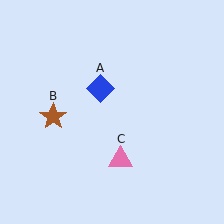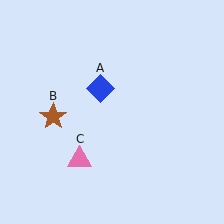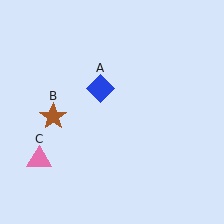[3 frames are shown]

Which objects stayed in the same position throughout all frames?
Blue diamond (object A) and brown star (object B) remained stationary.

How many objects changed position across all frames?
1 object changed position: pink triangle (object C).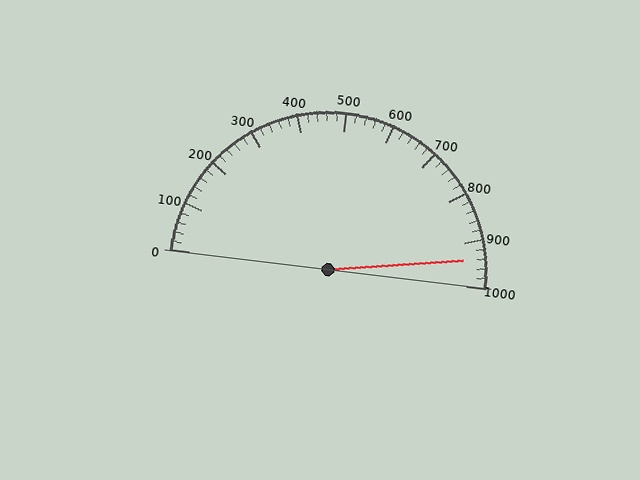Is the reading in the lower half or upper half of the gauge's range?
The reading is in the upper half of the range (0 to 1000).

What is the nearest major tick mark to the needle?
The nearest major tick mark is 900.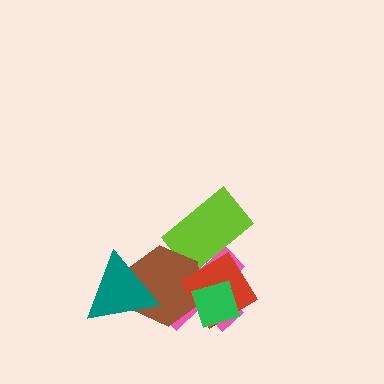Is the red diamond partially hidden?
Yes, it is partially covered by another shape.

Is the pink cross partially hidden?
Yes, it is partially covered by another shape.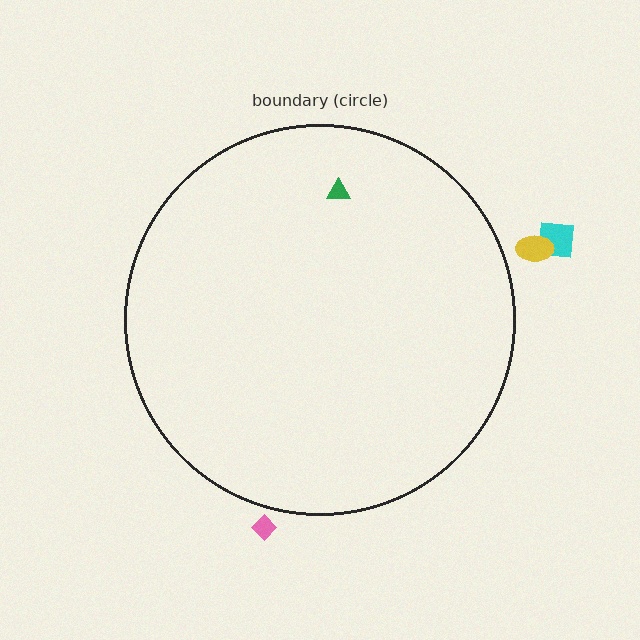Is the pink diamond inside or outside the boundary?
Outside.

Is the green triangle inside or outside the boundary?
Inside.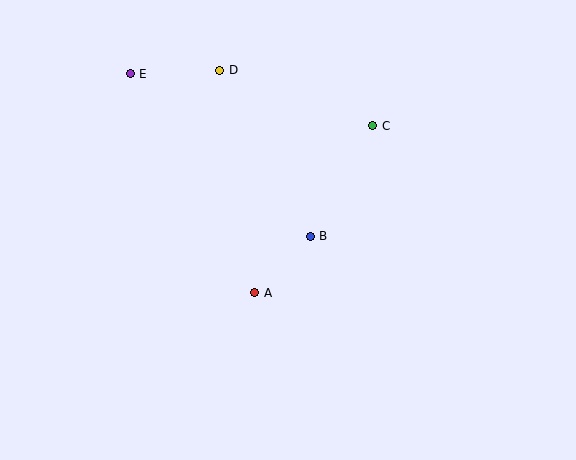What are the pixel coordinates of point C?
Point C is at (373, 126).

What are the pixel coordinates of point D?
Point D is at (220, 70).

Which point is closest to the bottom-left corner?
Point A is closest to the bottom-left corner.